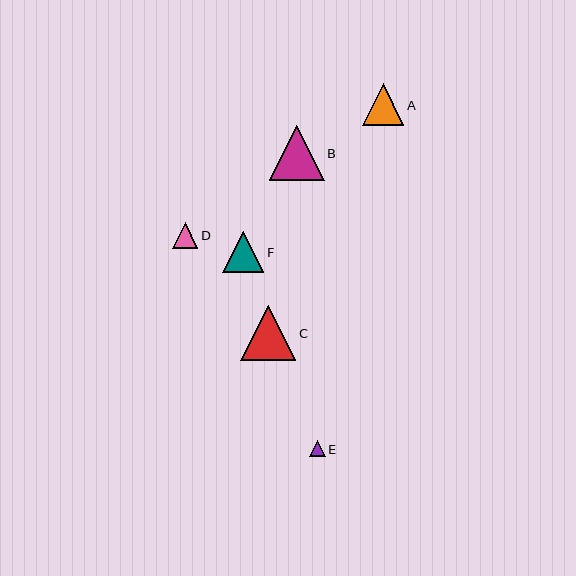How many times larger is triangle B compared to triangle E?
Triangle B is approximately 3.4 times the size of triangle E.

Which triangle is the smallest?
Triangle E is the smallest with a size of approximately 16 pixels.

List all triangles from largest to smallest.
From largest to smallest: C, B, A, F, D, E.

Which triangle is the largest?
Triangle C is the largest with a size of approximately 55 pixels.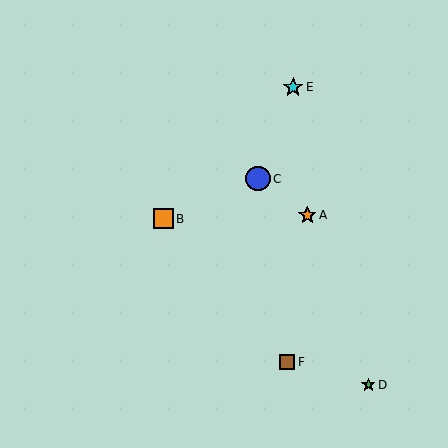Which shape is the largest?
The blue circle (labeled C) is the largest.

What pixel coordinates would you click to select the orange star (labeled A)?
Click at (307, 215) to select the orange star A.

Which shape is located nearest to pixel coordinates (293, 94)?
The cyan star (labeled E) at (293, 87) is nearest to that location.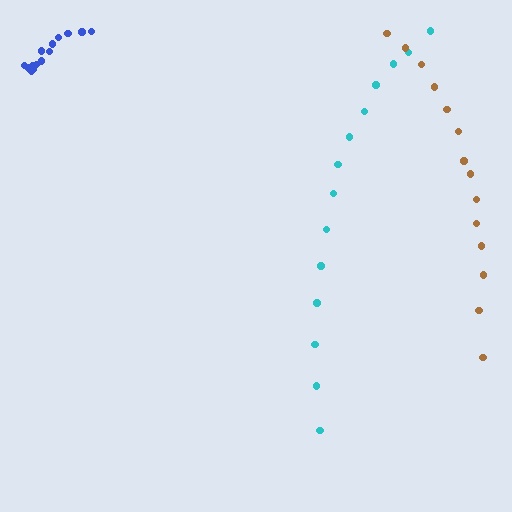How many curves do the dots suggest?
There are 3 distinct paths.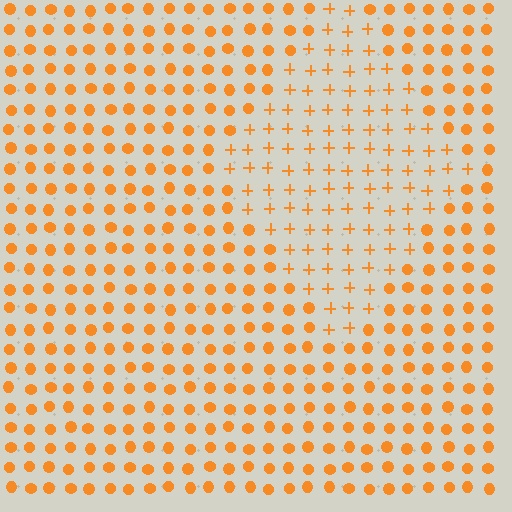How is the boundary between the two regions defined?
The boundary is defined by a change in element shape: plus signs inside vs. circles outside. All elements share the same color and spacing.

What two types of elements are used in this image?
The image uses plus signs inside the diamond region and circles outside it.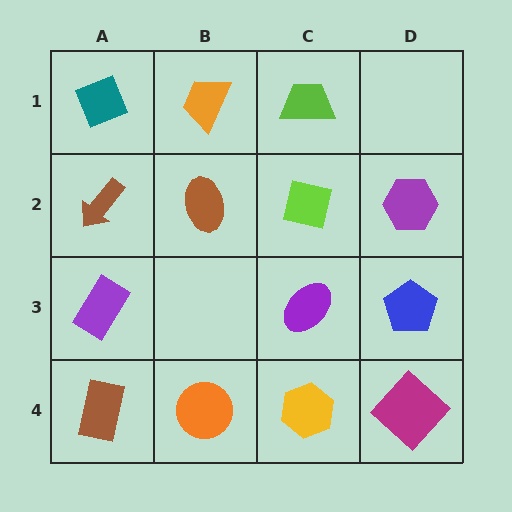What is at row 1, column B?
An orange trapezoid.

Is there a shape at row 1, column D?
No, that cell is empty.